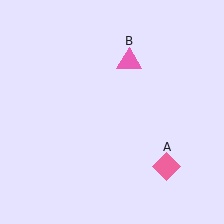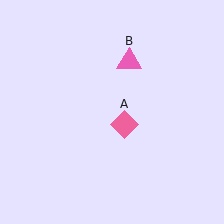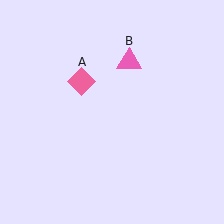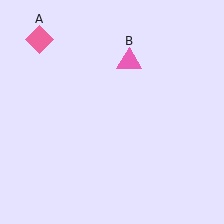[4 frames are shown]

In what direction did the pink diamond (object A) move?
The pink diamond (object A) moved up and to the left.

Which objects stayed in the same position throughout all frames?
Pink triangle (object B) remained stationary.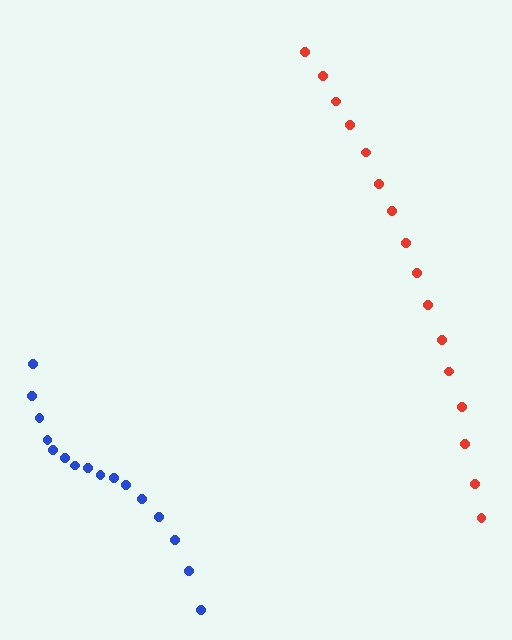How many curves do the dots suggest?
There are 2 distinct paths.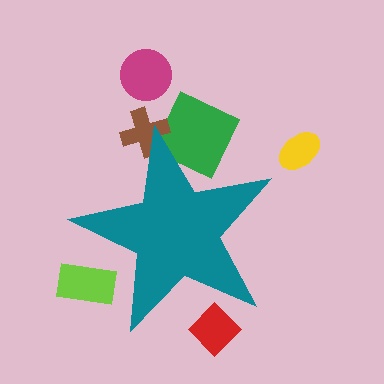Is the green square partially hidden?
Yes, the green square is partially hidden behind the teal star.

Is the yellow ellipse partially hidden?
No, the yellow ellipse is fully visible.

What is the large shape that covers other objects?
A teal star.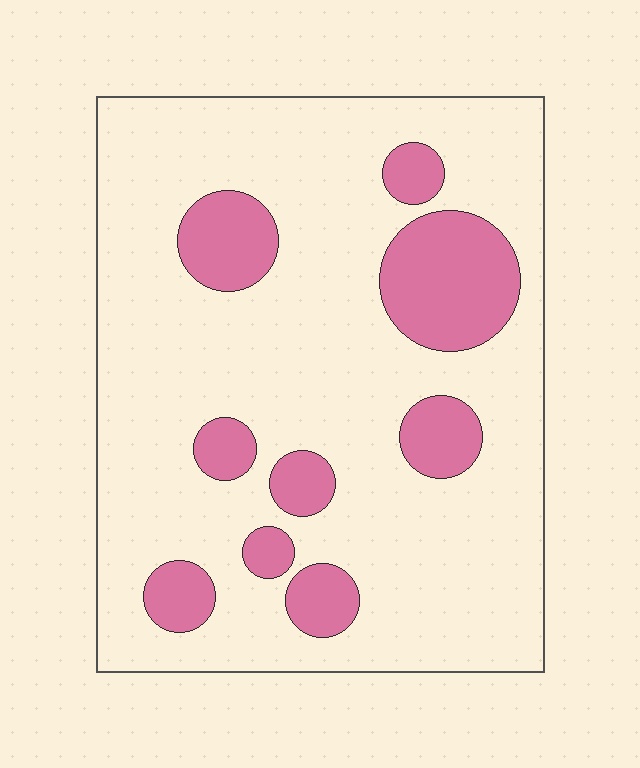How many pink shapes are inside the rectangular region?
9.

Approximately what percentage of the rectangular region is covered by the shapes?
Approximately 20%.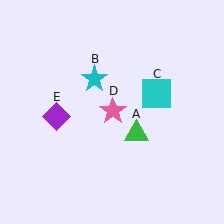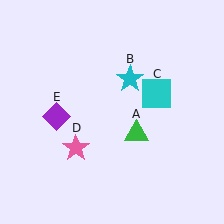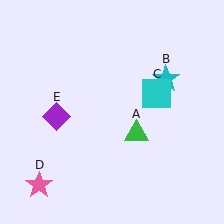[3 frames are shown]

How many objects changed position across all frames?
2 objects changed position: cyan star (object B), pink star (object D).